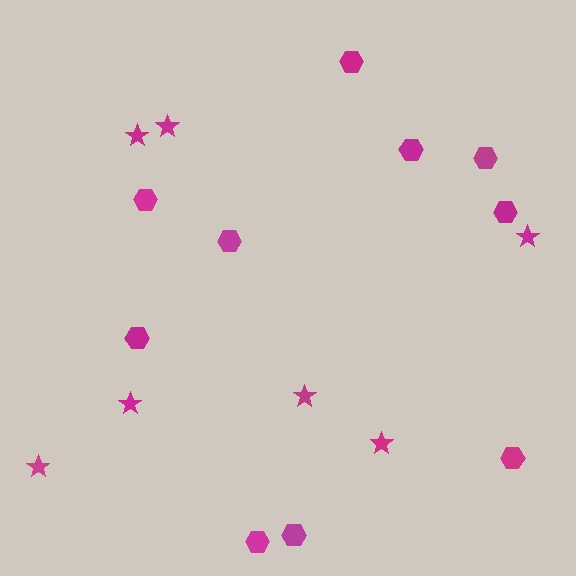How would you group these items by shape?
There are 2 groups: one group of stars (7) and one group of hexagons (10).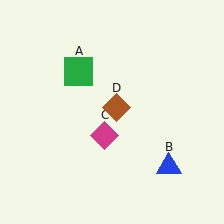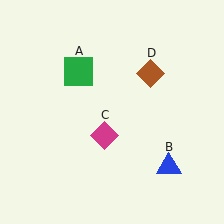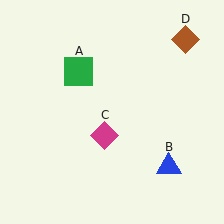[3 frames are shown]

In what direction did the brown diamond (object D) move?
The brown diamond (object D) moved up and to the right.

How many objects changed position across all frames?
1 object changed position: brown diamond (object D).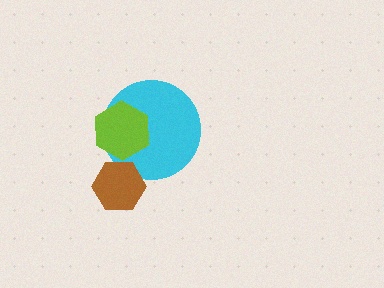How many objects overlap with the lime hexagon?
1 object overlaps with the lime hexagon.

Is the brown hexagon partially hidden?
No, no other shape covers it.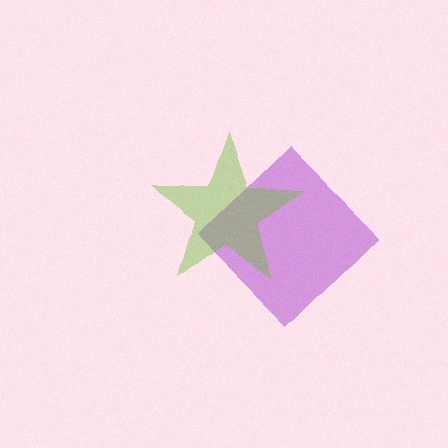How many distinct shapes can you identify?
There are 2 distinct shapes: a purple diamond, a lime star.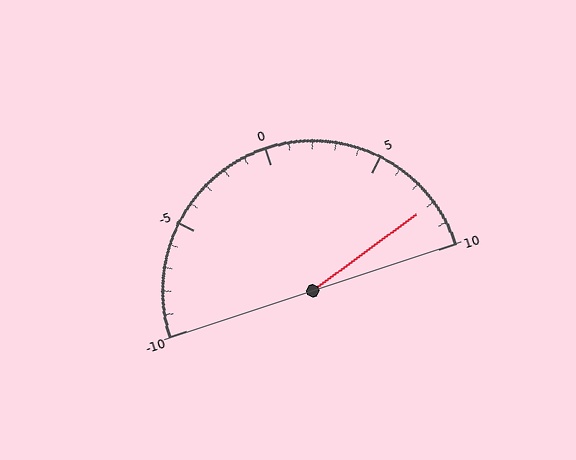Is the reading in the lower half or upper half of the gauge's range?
The reading is in the upper half of the range (-10 to 10).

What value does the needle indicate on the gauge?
The needle indicates approximately 8.